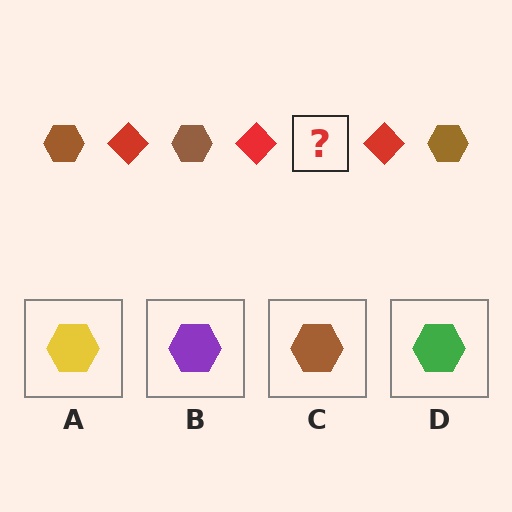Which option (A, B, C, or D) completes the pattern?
C.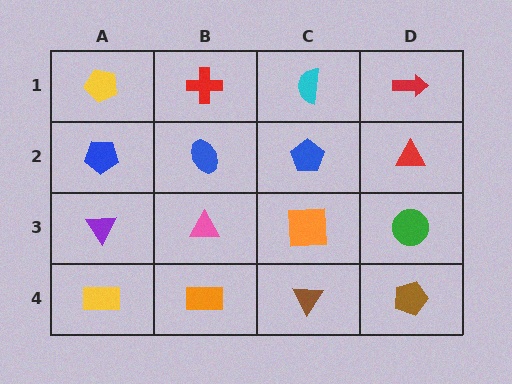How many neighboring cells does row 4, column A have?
2.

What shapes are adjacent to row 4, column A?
A purple triangle (row 3, column A), an orange rectangle (row 4, column B).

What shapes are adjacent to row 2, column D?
A red arrow (row 1, column D), a green circle (row 3, column D), a blue pentagon (row 2, column C).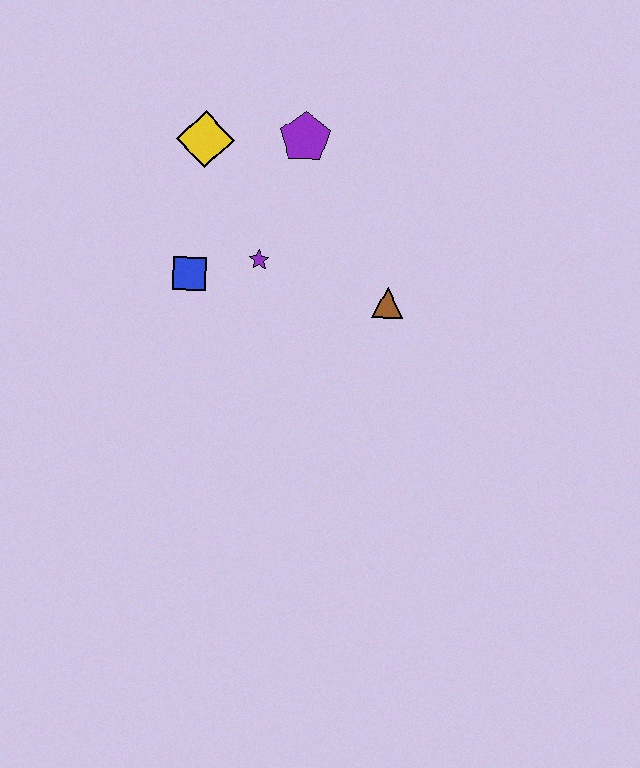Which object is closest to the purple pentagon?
The yellow diamond is closest to the purple pentagon.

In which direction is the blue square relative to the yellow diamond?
The blue square is below the yellow diamond.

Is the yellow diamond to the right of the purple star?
No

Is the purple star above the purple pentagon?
No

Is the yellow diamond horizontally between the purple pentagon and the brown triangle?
No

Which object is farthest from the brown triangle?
The yellow diamond is farthest from the brown triangle.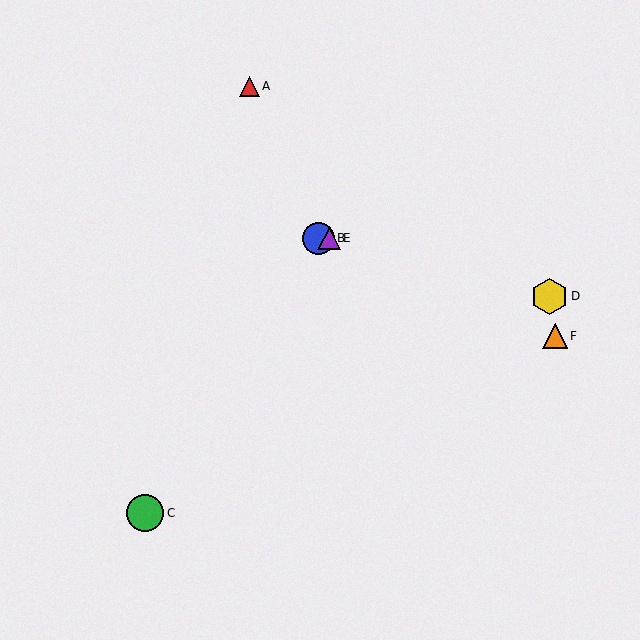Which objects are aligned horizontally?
Objects B, E are aligned horizontally.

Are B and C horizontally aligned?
No, B is at y≈238 and C is at y≈513.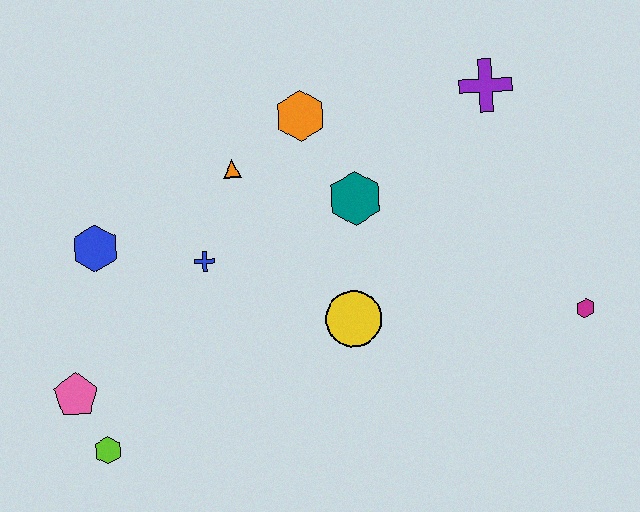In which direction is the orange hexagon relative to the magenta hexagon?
The orange hexagon is to the left of the magenta hexagon.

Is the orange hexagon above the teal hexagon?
Yes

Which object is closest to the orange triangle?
The orange hexagon is closest to the orange triangle.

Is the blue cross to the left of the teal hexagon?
Yes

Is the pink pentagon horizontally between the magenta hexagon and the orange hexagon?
No